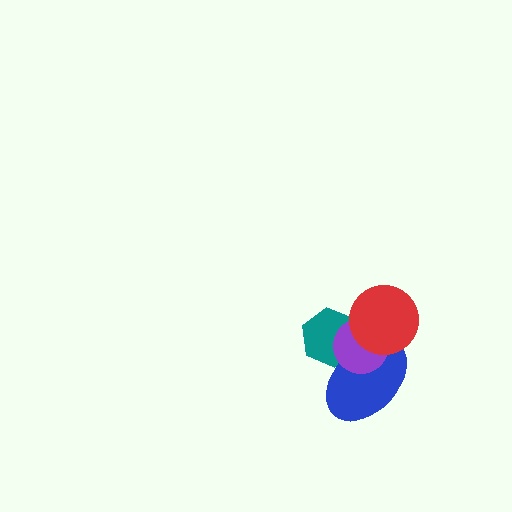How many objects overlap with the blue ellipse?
3 objects overlap with the blue ellipse.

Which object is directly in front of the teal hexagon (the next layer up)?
The blue ellipse is directly in front of the teal hexagon.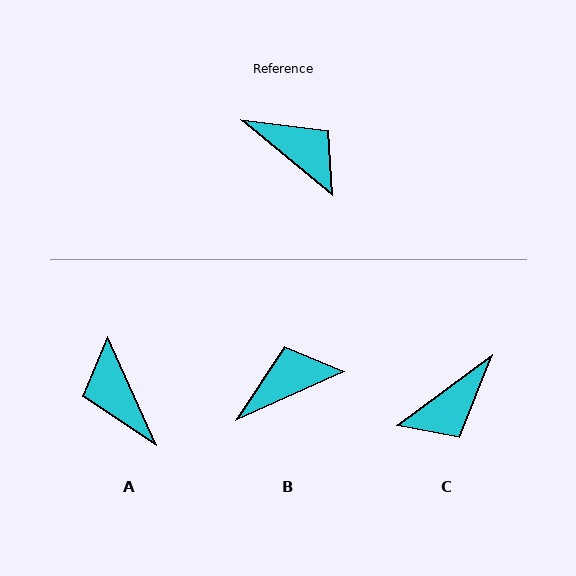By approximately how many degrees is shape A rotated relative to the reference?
Approximately 154 degrees counter-clockwise.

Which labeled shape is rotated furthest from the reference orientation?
A, about 154 degrees away.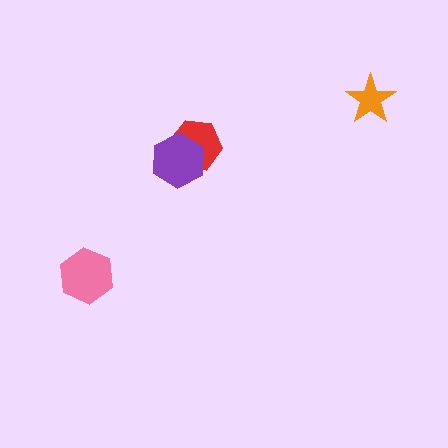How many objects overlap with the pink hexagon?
0 objects overlap with the pink hexagon.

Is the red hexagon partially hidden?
Yes, it is partially covered by another shape.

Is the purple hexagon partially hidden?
No, no other shape covers it.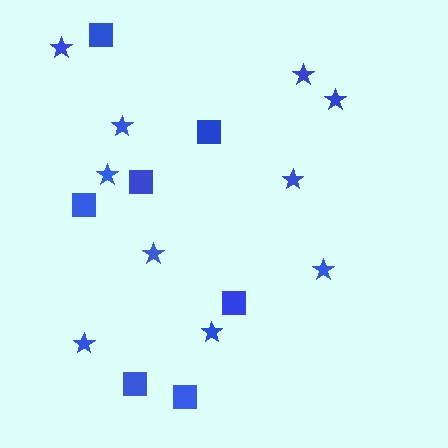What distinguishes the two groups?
There are 2 groups: one group of stars (10) and one group of squares (7).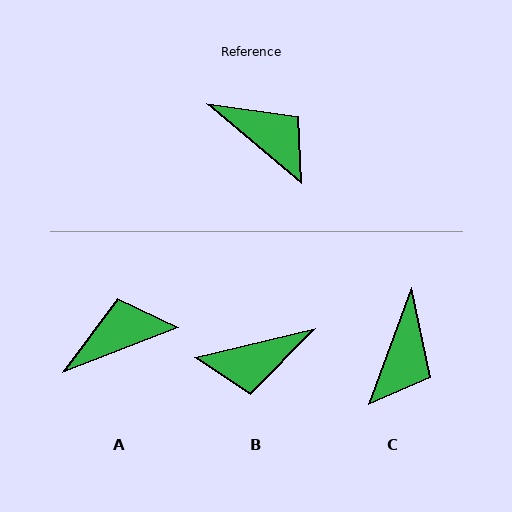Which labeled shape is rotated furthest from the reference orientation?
B, about 126 degrees away.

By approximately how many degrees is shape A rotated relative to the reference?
Approximately 62 degrees counter-clockwise.